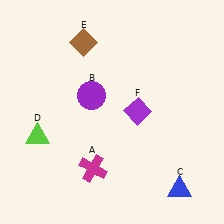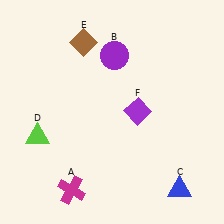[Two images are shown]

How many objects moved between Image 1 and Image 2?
2 objects moved between the two images.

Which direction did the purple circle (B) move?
The purple circle (B) moved up.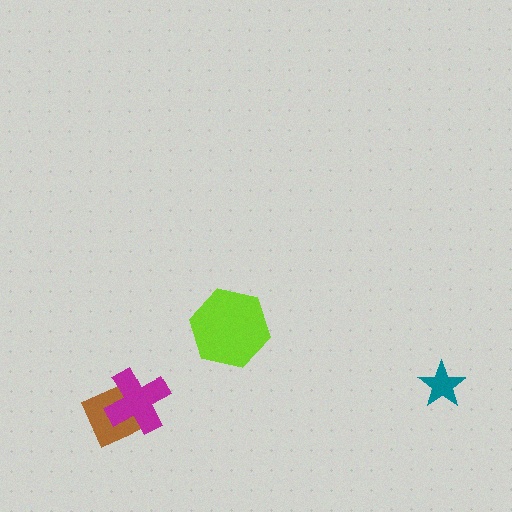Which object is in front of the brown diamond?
The magenta cross is in front of the brown diamond.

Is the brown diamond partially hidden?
Yes, it is partially covered by another shape.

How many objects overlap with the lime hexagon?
0 objects overlap with the lime hexagon.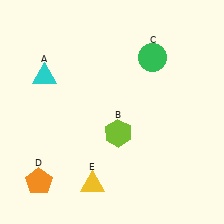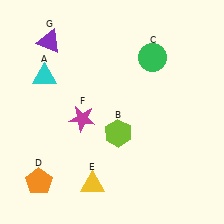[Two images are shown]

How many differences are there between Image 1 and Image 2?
There are 2 differences between the two images.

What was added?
A magenta star (F), a purple triangle (G) were added in Image 2.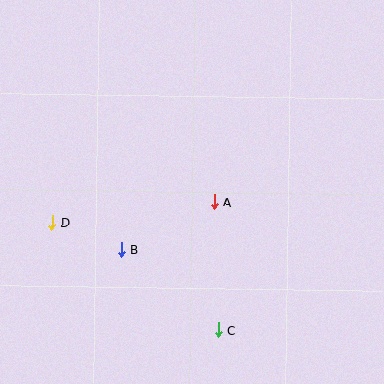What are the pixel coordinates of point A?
Point A is at (214, 202).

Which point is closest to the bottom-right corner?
Point C is closest to the bottom-right corner.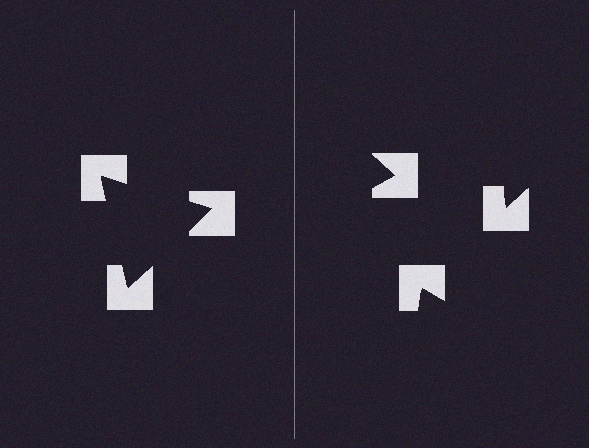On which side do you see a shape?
An illusory triangle appears on the left side. On the right side the wedge cuts are rotated, so no coherent shape forms.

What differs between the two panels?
The notched squares are positioned identically on both sides; only the wedge orientations differ. On the left they align to a triangle; on the right they are misaligned.